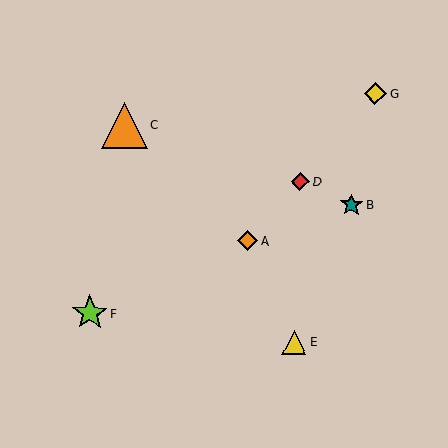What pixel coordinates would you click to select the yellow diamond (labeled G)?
Click at (375, 93) to select the yellow diamond G.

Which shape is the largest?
The orange triangle (labeled C) is the largest.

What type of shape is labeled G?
Shape G is a yellow diamond.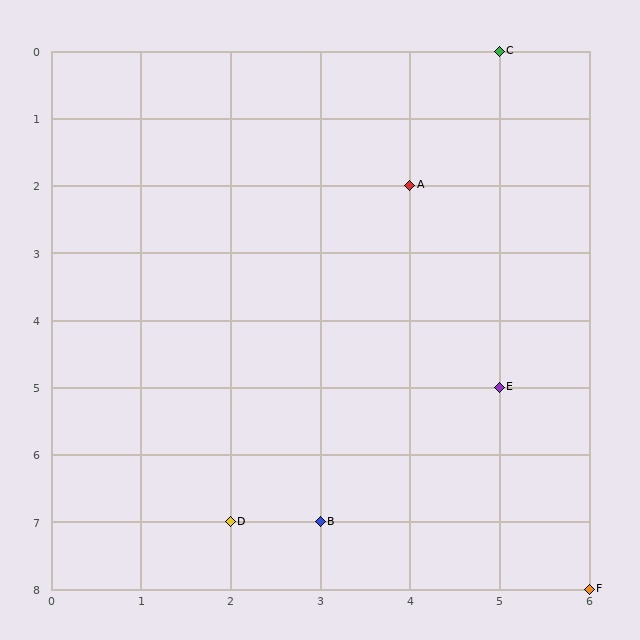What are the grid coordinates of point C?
Point C is at grid coordinates (5, 0).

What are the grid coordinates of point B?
Point B is at grid coordinates (3, 7).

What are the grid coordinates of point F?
Point F is at grid coordinates (6, 8).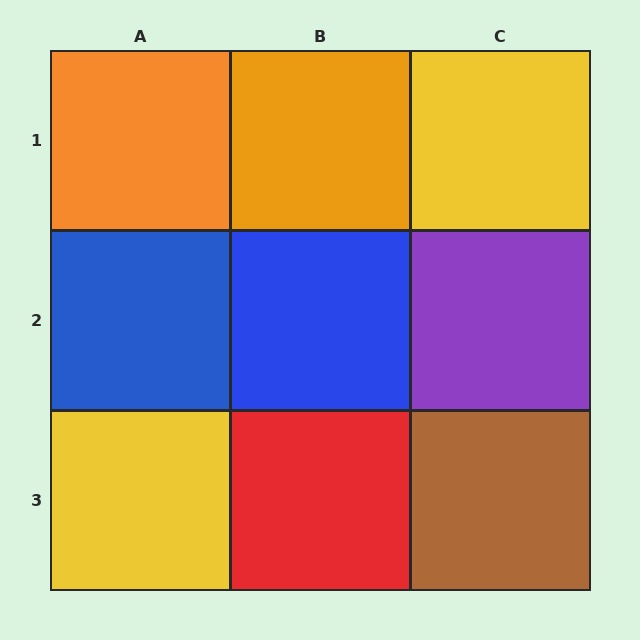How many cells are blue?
2 cells are blue.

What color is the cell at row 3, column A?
Yellow.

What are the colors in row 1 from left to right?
Orange, orange, yellow.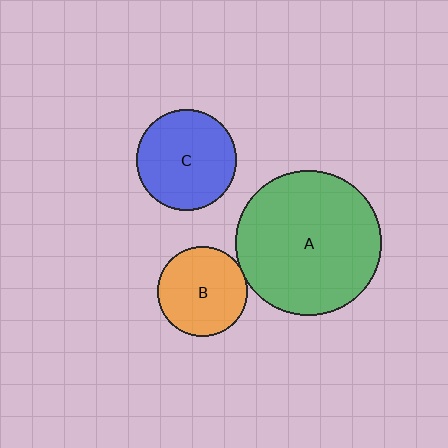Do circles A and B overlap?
Yes.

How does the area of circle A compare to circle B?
Approximately 2.6 times.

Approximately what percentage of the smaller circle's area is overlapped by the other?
Approximately 5%.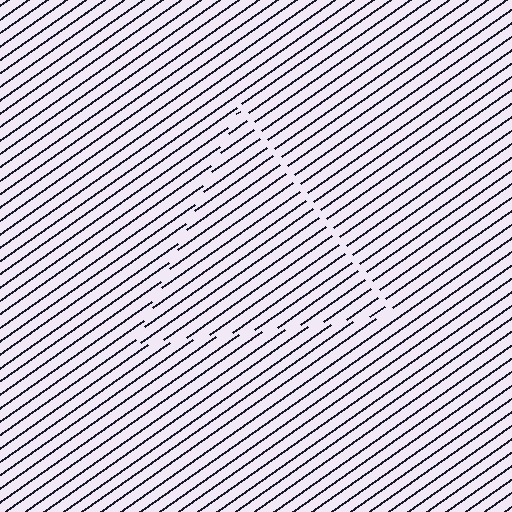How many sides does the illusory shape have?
3 sides — the line-ends trace a triangle.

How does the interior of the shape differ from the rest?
The interior of the shape contains the same grating, shifted by half a period — the contour is defined by the phase discontinuity where line-ends from the inner and outer gratings abut.